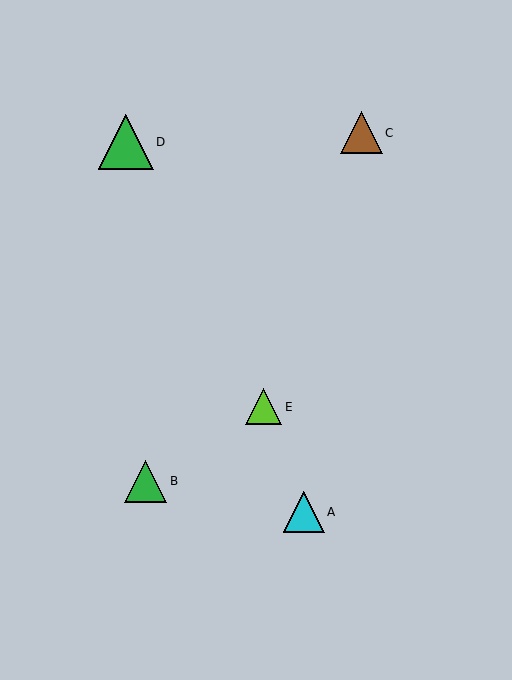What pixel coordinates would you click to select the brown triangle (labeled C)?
Click at (361, 133) to select the brown triangle C.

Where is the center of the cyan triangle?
The center of the cyan triangle is at (304, 512).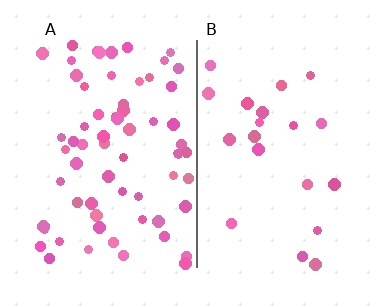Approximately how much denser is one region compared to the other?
Approximately 3.2× — region A over region B.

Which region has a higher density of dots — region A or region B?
A (the left).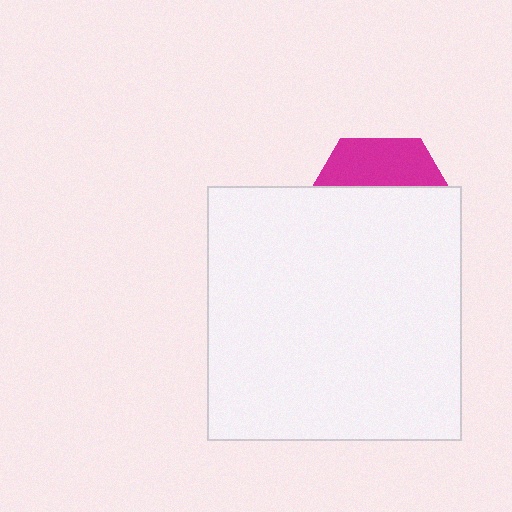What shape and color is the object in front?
The object in front is a white square.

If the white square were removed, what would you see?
You would see the complete magenta hexagon.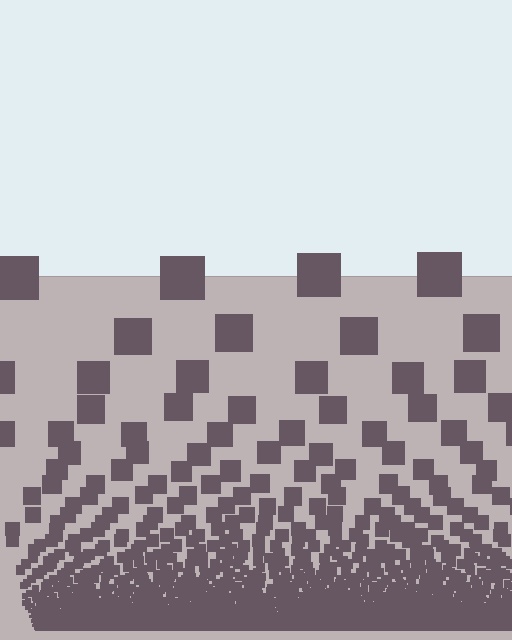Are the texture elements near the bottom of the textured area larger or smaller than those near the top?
Smaller. The gradient is inverted — elements near the bottom are smaller and denser.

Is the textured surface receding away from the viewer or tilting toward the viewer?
The surface appears to tilt toward the viewer. Texture elements get larger and sparser toward the top.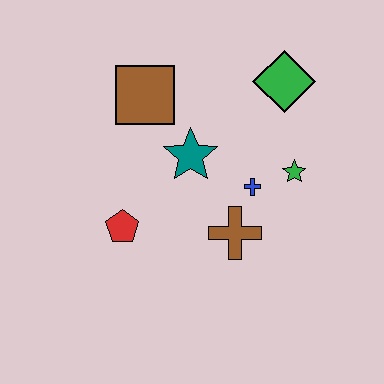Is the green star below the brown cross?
No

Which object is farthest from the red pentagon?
The green diamond is farthest from the red pentagon.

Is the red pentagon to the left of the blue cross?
Yes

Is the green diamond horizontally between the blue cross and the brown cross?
No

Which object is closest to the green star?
The blue cross is closest to the green star.